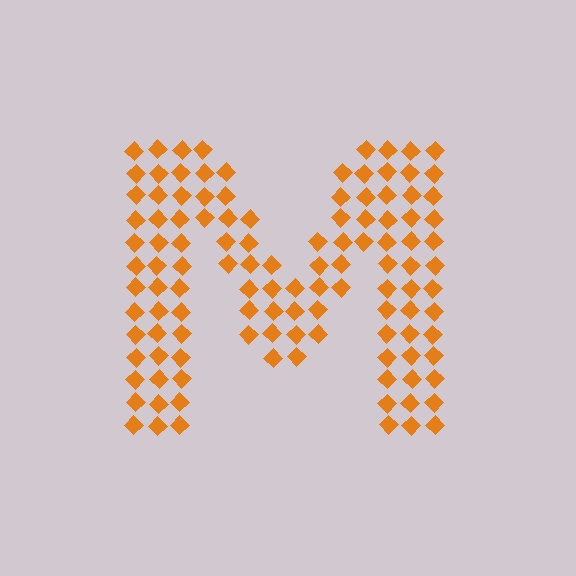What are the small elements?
The small elements are diamonds.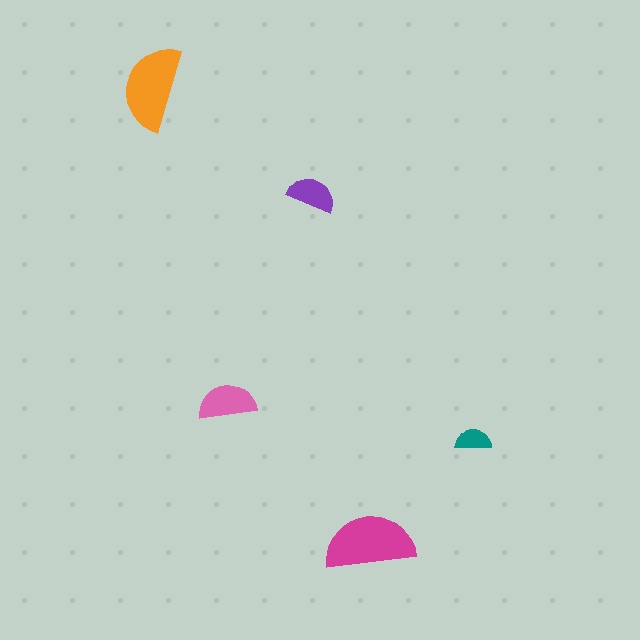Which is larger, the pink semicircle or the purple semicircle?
The pink one.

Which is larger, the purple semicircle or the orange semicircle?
The orange one.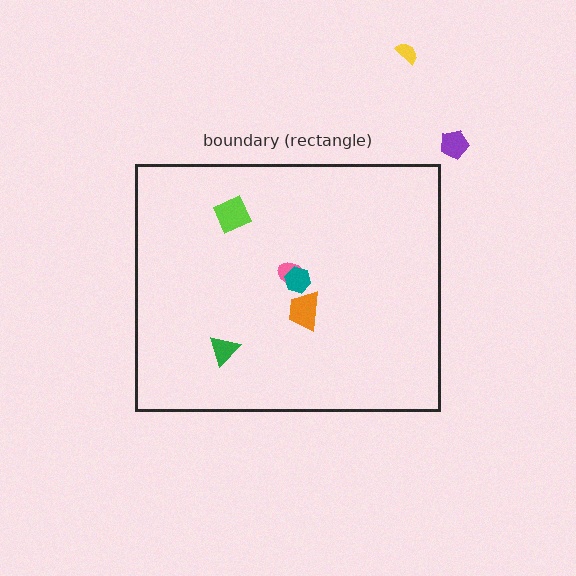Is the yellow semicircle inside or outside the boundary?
Outside.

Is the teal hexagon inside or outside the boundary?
Inside.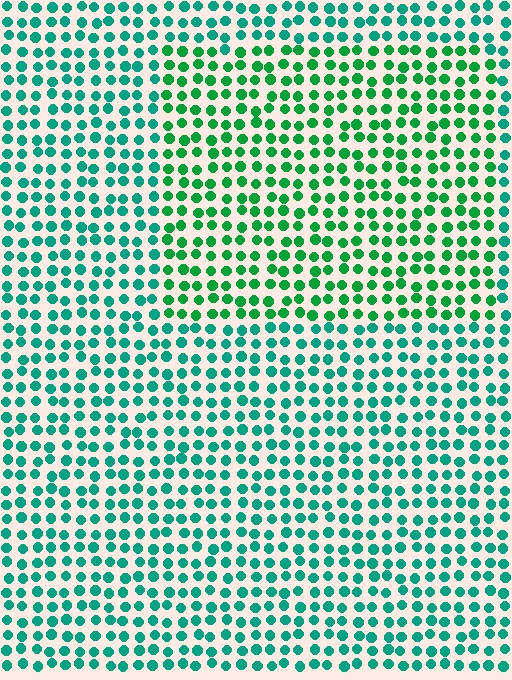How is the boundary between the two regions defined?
The boundary is defined purely by a slight shift in hue (about 28 degrees). Spacing, size, and orientation are identical on both sides.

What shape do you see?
I see a rectangle.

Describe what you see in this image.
The image is filled with small teal elements in a uniform arrangement. A rectangle-shaped region is visible where the elements are tinted to a slightly different hue, forming a subtle color boundary.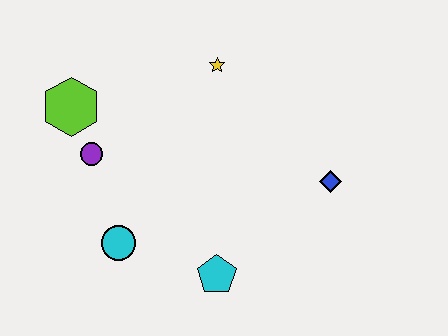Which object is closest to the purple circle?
The lime hexagon is closest to the purple circle.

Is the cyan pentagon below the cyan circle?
Yes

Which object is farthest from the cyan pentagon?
The lime hexagon is farthest from the cyan pentagon.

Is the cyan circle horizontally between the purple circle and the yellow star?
Yes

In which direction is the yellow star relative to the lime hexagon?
The yellow star is to the right of the lime hexagon.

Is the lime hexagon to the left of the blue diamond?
Yes